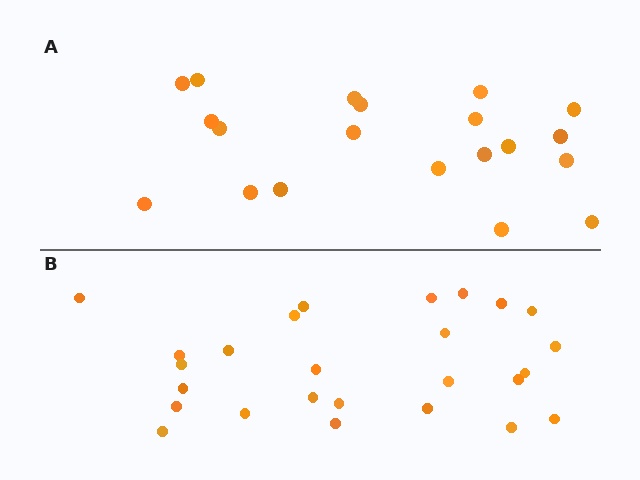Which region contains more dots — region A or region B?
Region B (the bottom region) has more dots.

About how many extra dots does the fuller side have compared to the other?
Region B has about 6 more dots than region A.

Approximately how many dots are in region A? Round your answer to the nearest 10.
About 20 dots.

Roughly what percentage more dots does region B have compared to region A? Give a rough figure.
About 30% more.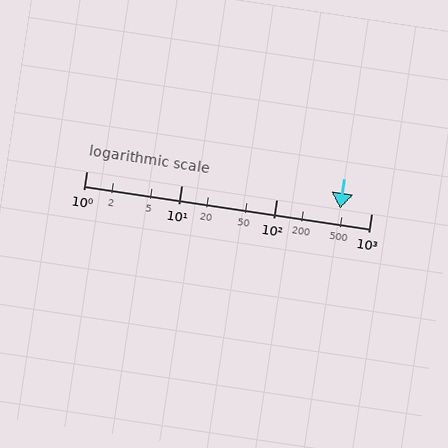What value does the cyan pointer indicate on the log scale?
The pointer indicates approximately 470.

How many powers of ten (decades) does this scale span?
The scale spans 3 decades, from 1 to 1000.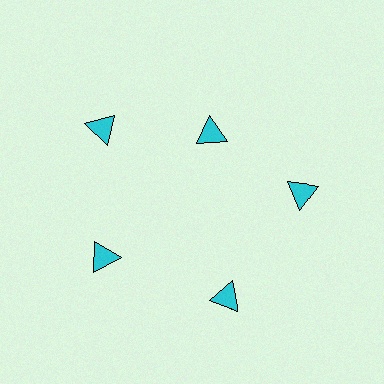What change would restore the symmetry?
The symmetry would be restored by moving it outward, back onto the ring so that all 5 triangles sit at equal angles and equal distance from the center.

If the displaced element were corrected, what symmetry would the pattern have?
It would have 5-fold rotational symmetry — the pattern would map onto itself every 72 degrees.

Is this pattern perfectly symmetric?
No. The 5 cyan triangles are arranged in a ring, but one element near the 1 o'clock position is pulled inward toward the center, breaking the 5-fold rotational symmetry.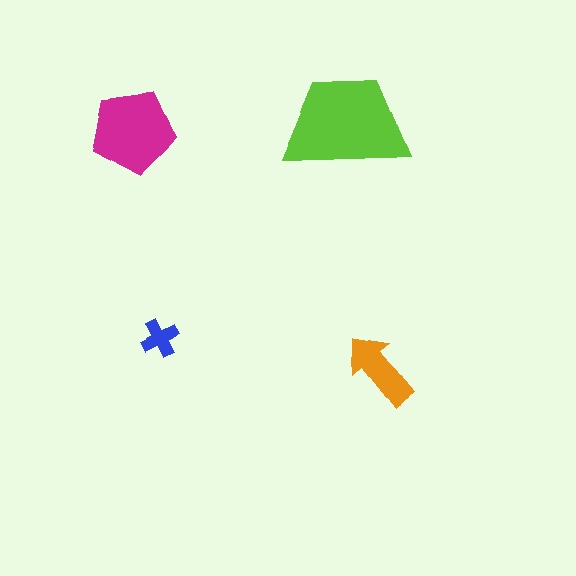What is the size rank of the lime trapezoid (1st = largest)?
1st.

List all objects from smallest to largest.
The blue cross, the orange arrow, the magenta pentagon, the lime trapezoid.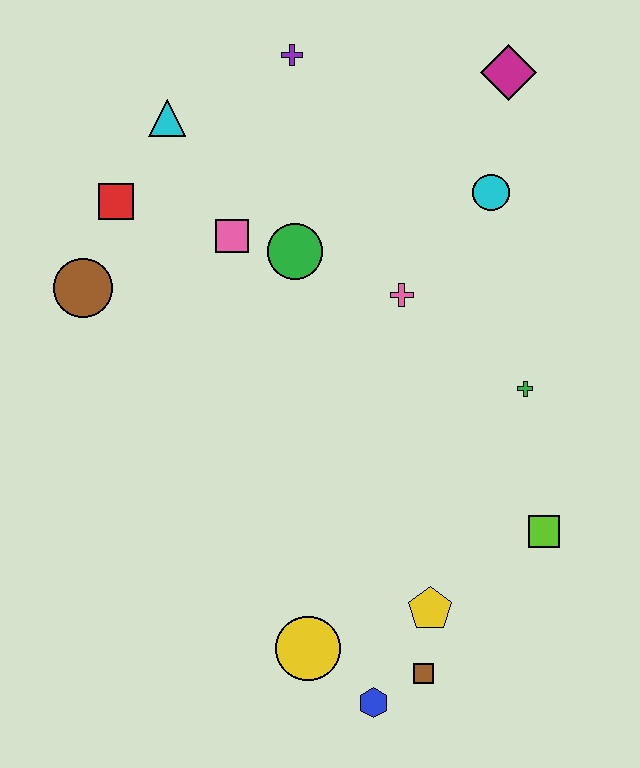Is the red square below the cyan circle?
Yes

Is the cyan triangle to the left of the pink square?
Yes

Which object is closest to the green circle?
The pink square is closest to the green circle.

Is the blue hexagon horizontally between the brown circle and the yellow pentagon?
Yes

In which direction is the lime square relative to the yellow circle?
The lime square is to the right of the yellow circle.